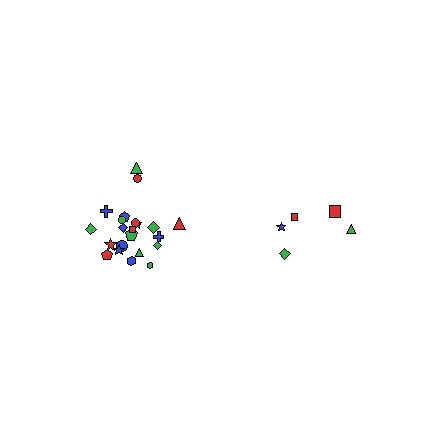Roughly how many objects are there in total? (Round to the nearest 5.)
Roughly 25 objects in total.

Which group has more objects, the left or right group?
The left group.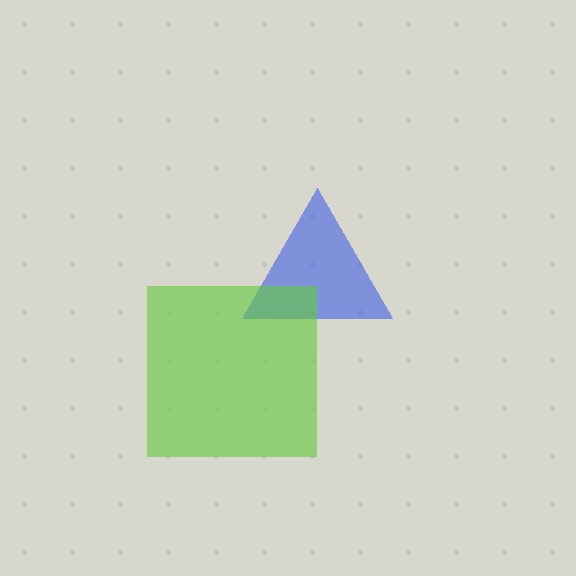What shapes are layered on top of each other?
The layered shapes are: a blue triangle, a lime square.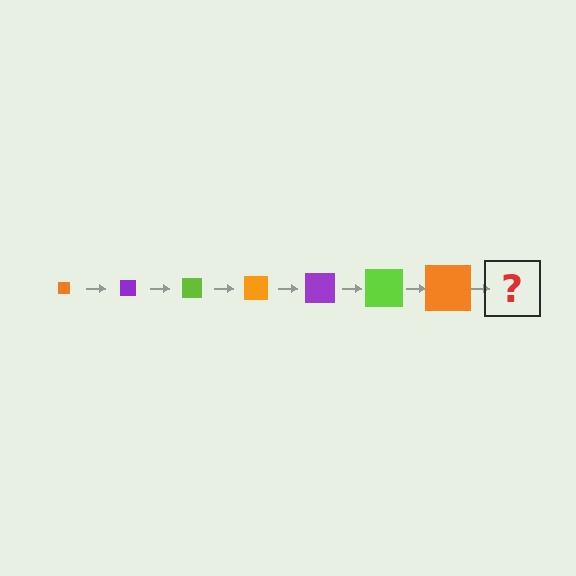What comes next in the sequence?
The next element should be a purple square, larger than the previous one.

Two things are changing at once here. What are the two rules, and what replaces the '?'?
The two rules are that the square grows larger each step and the color cycles through orange, purple, and lime. The '?' should be a purple square, larger than the previous one.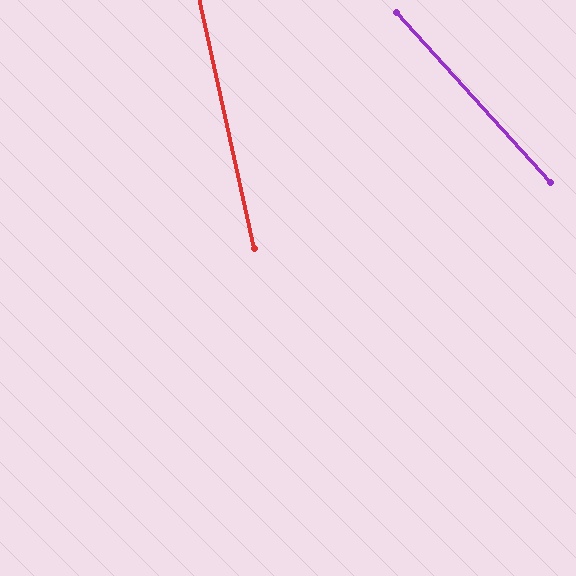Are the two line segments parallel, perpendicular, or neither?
Neither parallel nor perpendicular — they differ by about 30°.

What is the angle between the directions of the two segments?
Approximately 30 degrees.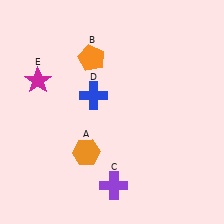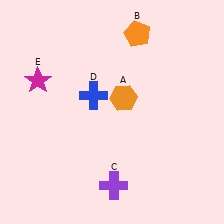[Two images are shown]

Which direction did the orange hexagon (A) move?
The orange hexagon (A) moved up.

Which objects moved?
The objects that moved are: the orange hexagon (A), the orange pentagon (B).